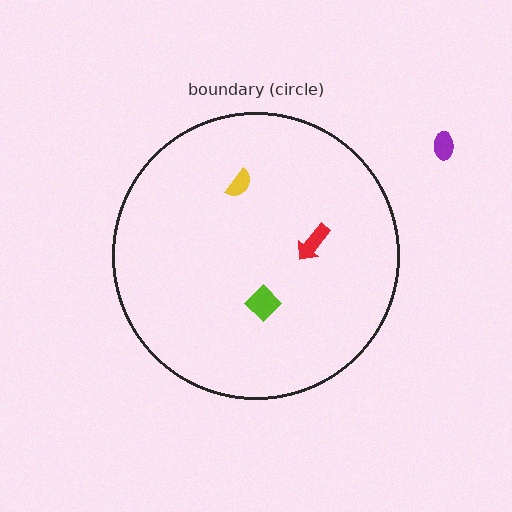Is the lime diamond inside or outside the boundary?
Inside.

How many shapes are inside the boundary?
3 inside, 1 outside.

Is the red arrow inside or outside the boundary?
Inside.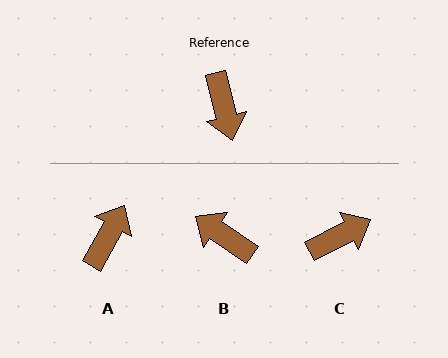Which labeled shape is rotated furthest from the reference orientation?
B, about 139 degrees away.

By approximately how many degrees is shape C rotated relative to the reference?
Approximately 103 degrees counter-clockwise.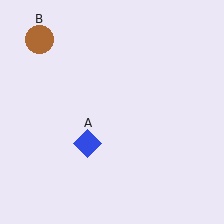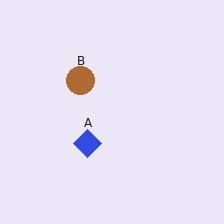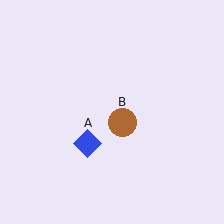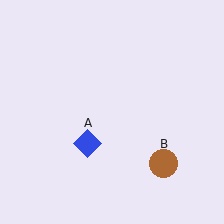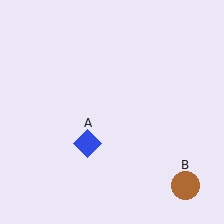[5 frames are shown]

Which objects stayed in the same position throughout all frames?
Blue diamond (object A) remained stationary.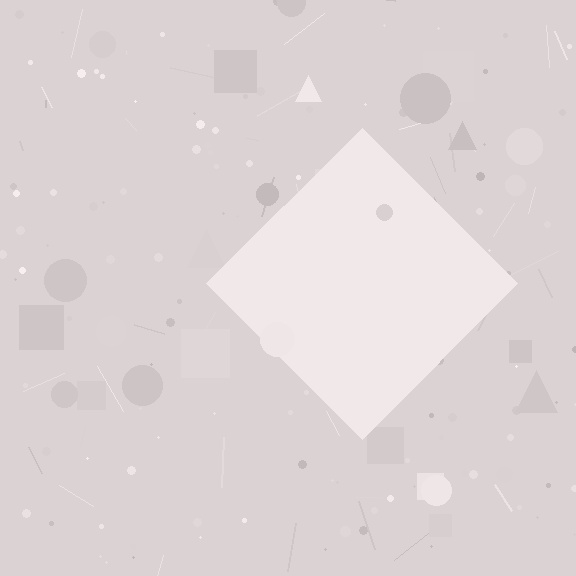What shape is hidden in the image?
A diamond is hidden in the image.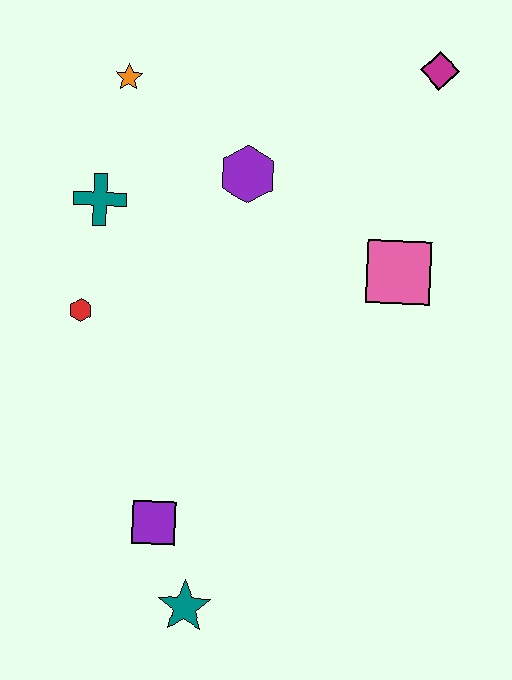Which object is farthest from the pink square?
The teal star is farthest from the pink square.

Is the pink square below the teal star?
No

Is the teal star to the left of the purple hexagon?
Yes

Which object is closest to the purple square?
The teal star is closest to the purple square.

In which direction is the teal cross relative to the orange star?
The teal cross is below the orange star.